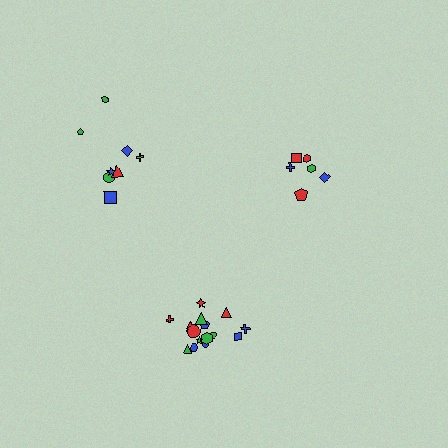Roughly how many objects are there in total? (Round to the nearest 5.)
Roughly 30 objects in total.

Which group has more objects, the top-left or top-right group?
The top-left group.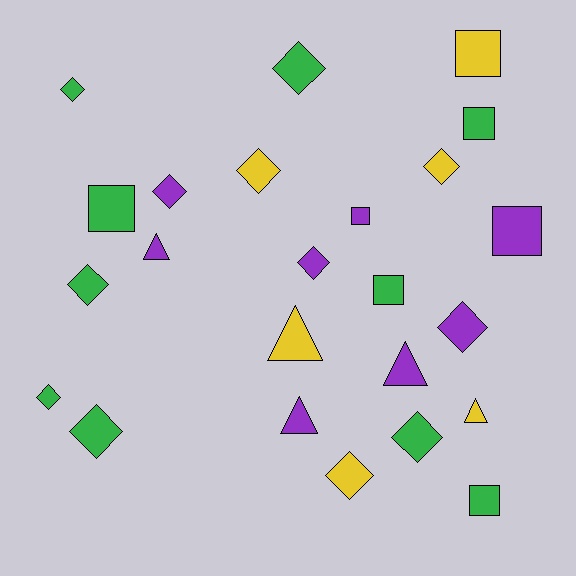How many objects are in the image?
There are 24 objects.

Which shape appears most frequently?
Diamond, with 12 objects.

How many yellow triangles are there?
There are 2 yellow triangles.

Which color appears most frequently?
Green, with 10 objects.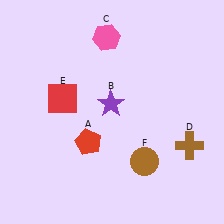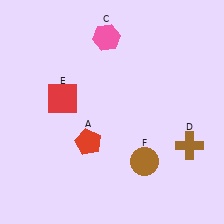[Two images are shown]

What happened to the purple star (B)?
The purple star (B) was removed in Image 2. It was in the top-left area of Image 1.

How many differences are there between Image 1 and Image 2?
There is 1 difference between the two images.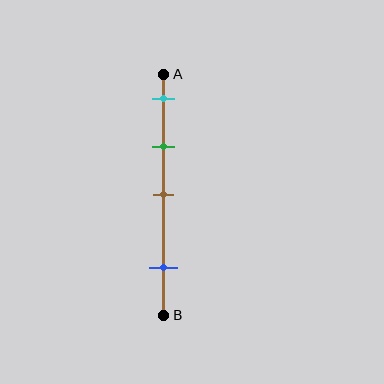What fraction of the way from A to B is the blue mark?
The blue mark is approximately 80% (0.8) of the way from A to B.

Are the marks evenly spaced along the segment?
No, the marks are not evenly spaced.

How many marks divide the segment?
There are 4 marks dividing the segment.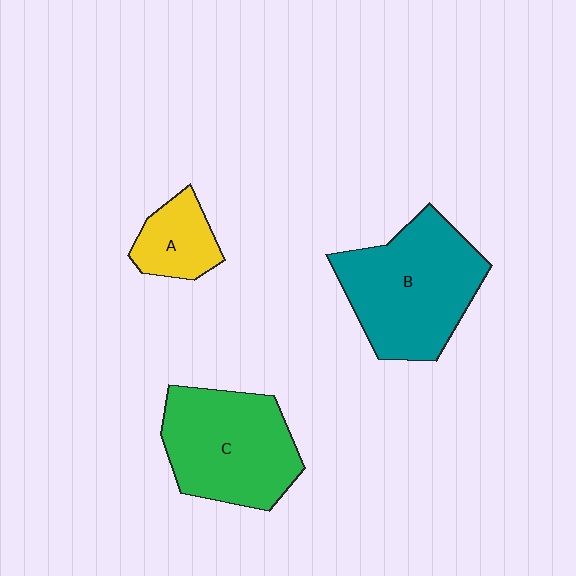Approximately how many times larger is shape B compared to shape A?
Approximately 2.7 times.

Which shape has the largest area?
Shape B (teal).